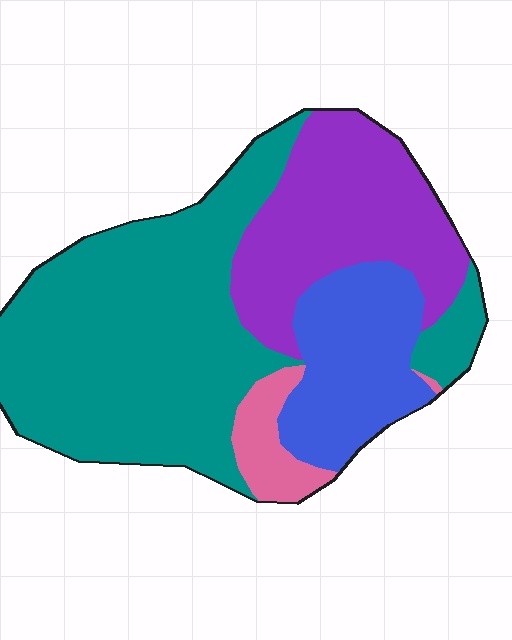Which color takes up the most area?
Teal, at roughly 50%.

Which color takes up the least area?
Pink, at roughly 5%.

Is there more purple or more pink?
Purple.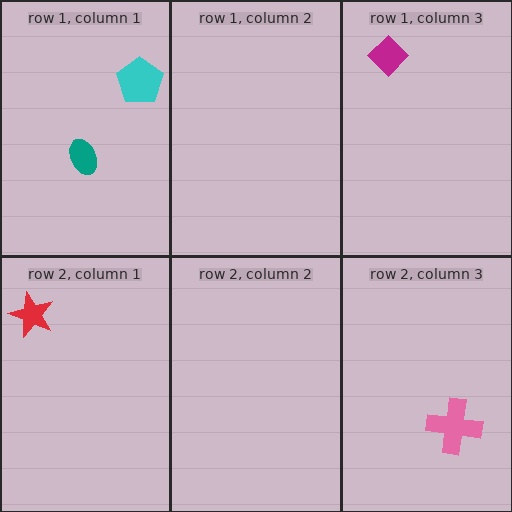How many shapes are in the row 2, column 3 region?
1.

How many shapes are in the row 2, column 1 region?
1.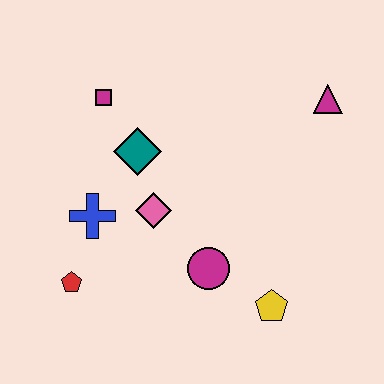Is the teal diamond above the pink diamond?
Yes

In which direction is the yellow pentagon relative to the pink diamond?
The yellow pentagon is to the right of the pink diamond.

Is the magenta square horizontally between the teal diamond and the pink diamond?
No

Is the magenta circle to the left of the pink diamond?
No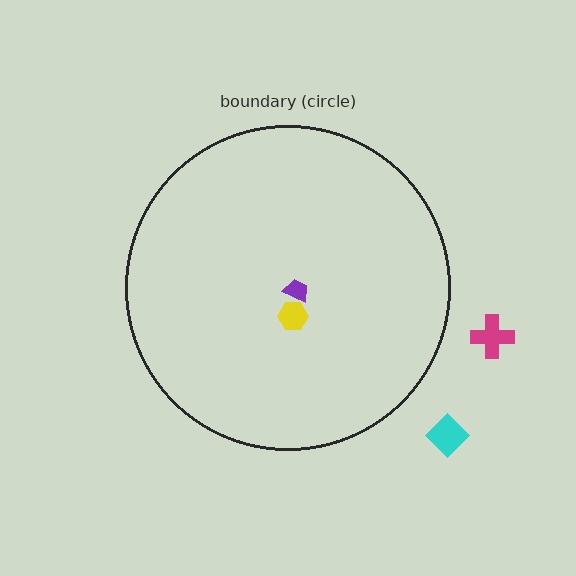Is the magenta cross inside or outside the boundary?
Outside.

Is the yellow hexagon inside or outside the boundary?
Inside.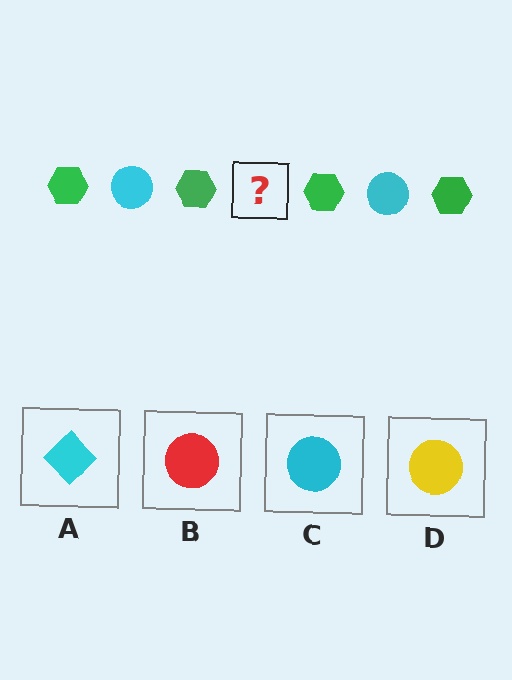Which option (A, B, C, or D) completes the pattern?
C.